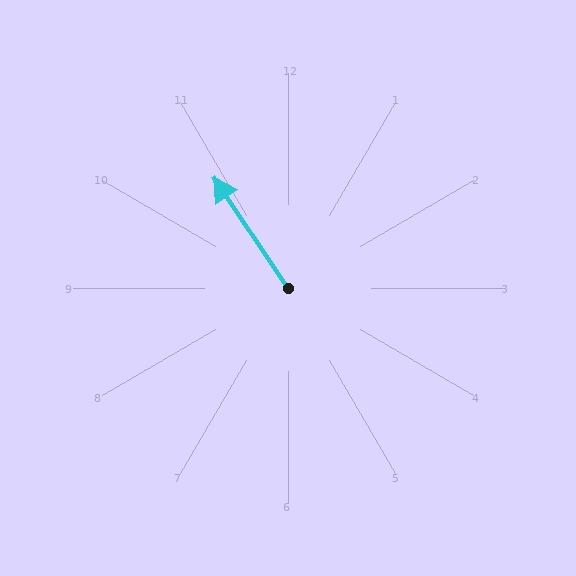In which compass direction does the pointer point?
Northwest.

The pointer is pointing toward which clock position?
Roughly 11 o'clock.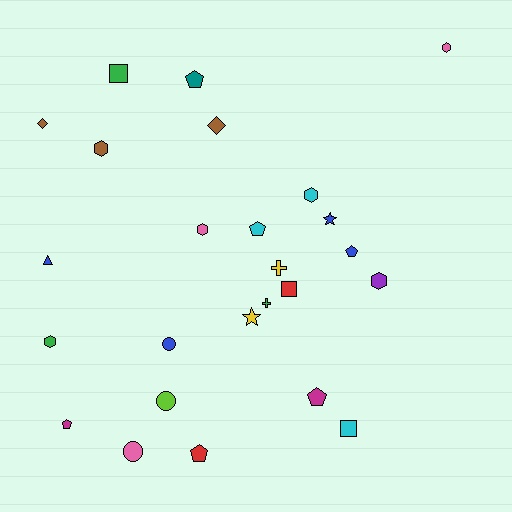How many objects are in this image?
There are 25 objects.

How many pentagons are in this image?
There are 6 pentagons.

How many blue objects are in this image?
There are 4 blue objects.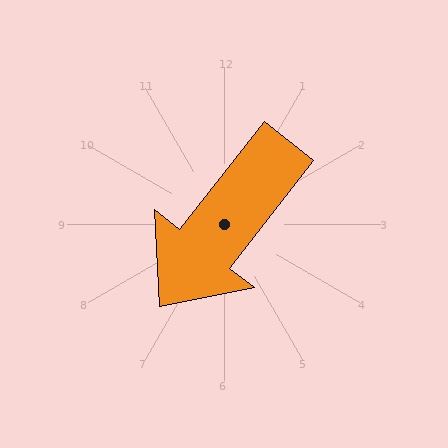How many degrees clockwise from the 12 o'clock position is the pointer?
Approximately 218 degrees.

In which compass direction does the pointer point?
Southwest.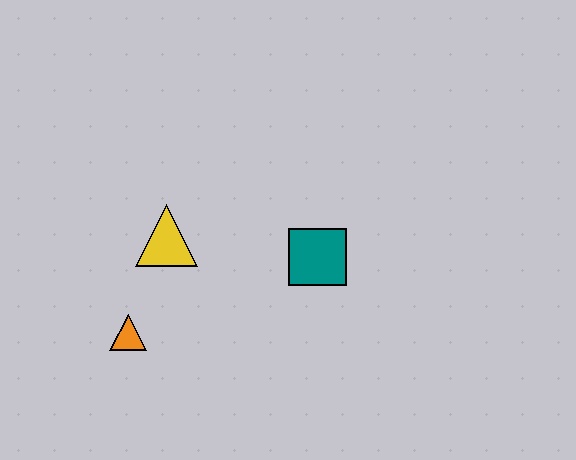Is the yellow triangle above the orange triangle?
Yes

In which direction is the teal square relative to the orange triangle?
The teal square is to the right of the orange triangle.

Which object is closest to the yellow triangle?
The orange triangle is closest to the yellow triangle.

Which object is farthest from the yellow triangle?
The teal square is farthest from the yellow triangle.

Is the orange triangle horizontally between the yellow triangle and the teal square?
No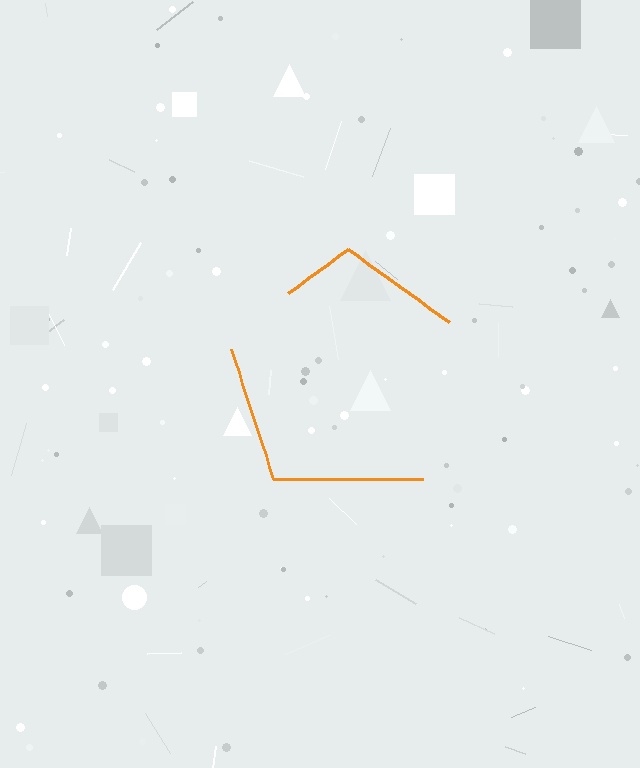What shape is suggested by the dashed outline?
The dashed outline suggests a pentagon.